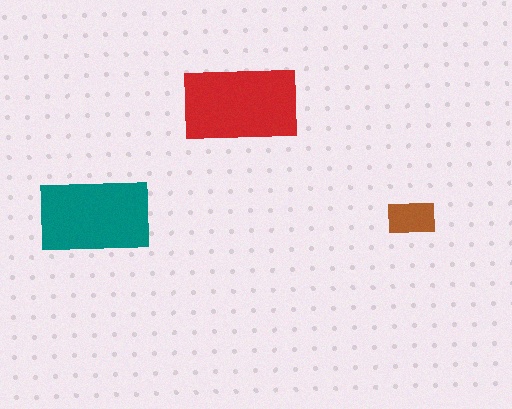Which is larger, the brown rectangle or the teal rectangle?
The teal one.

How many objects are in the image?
There are 3 objects in the image.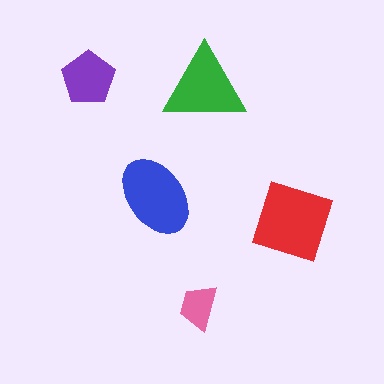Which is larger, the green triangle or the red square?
The red square.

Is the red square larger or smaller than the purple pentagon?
Larger.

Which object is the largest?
The red square.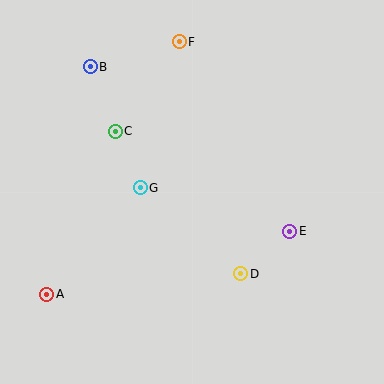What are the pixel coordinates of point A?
Point A is at (47, 294).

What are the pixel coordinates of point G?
Point G is at (140, 188).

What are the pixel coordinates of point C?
Point C is at (115, 131).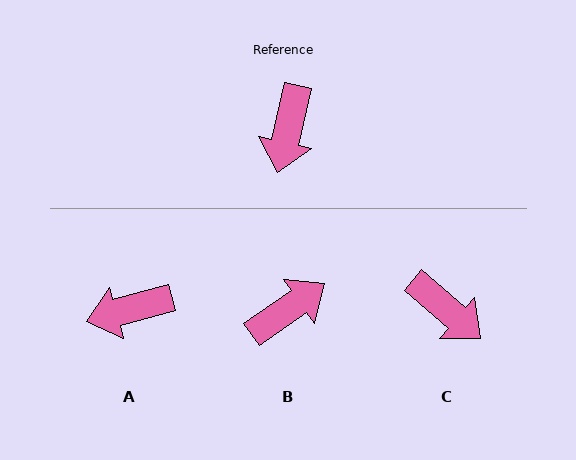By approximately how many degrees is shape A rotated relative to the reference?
Approximately 61 degrees clockwise.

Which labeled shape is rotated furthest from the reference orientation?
B, about 138 degrees away.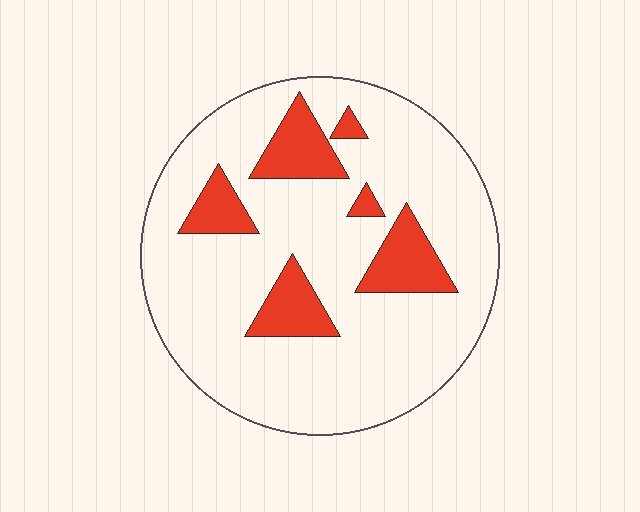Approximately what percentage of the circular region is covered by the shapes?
Approximately 20%.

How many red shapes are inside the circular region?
6.